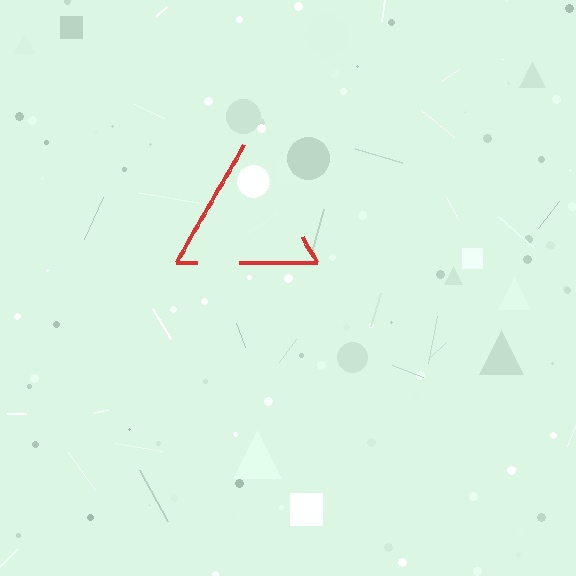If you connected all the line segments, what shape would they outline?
They would outline a triangle.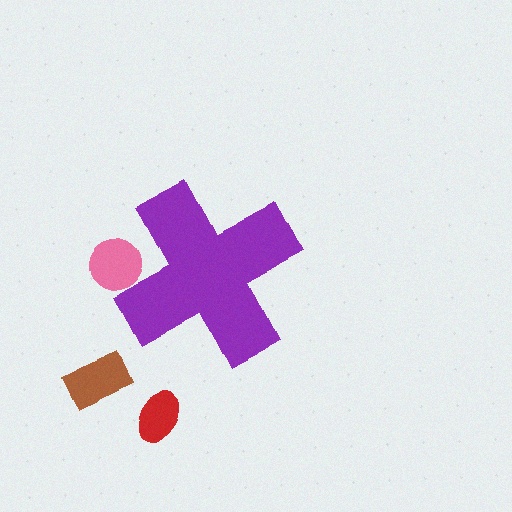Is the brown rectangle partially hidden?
No, the brown rectangle is fully visible.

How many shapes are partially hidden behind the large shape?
1 shape is partially hidden.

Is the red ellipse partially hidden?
No, the red ellipse is fully visible.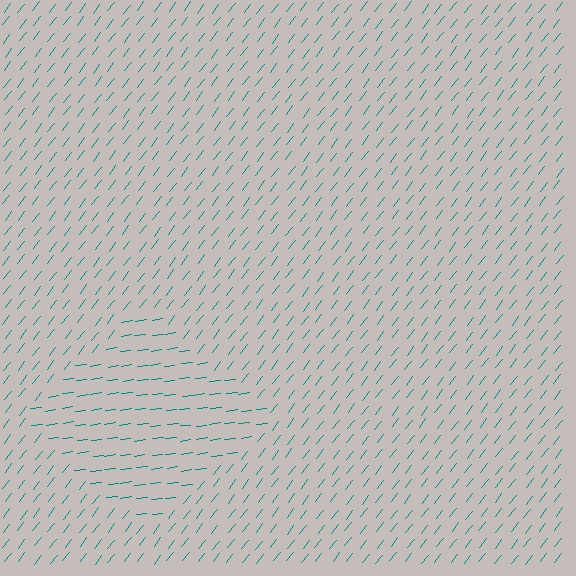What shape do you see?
I see a diamond.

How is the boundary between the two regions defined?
The boundary is defined purely by a change in line orientation (approximately 45 degrees difference). All lines are the same color and thickness.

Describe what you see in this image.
The image is filled with small teal line segments. A diamond region in the image has lines oriented differently from the surrounding lines, creating a visible texture boundary.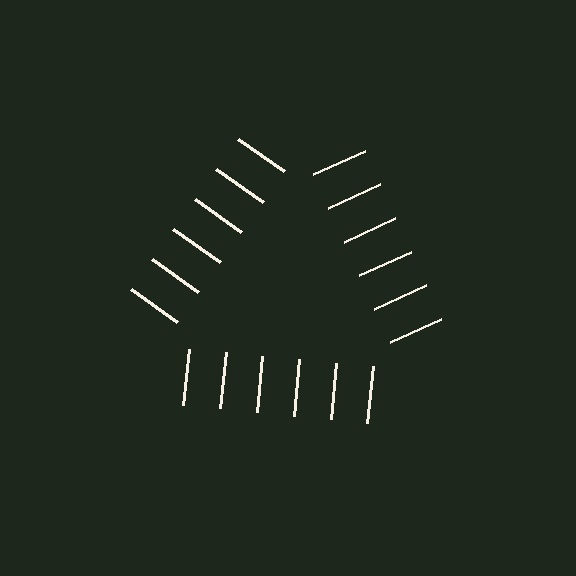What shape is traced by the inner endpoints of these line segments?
An illusory triangle — the line segments terminate on its edges but no continuous stroke is drawn.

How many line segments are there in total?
18 — 6 along each of the 3 edges.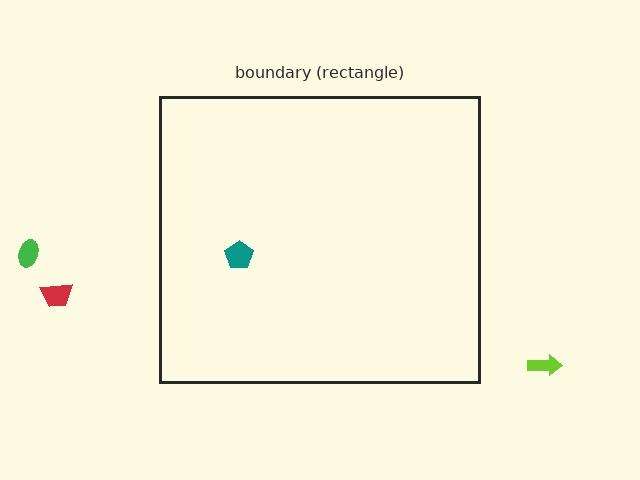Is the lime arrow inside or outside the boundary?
Outside.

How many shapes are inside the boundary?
1 inside, 3 outside.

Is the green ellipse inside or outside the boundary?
Outside.